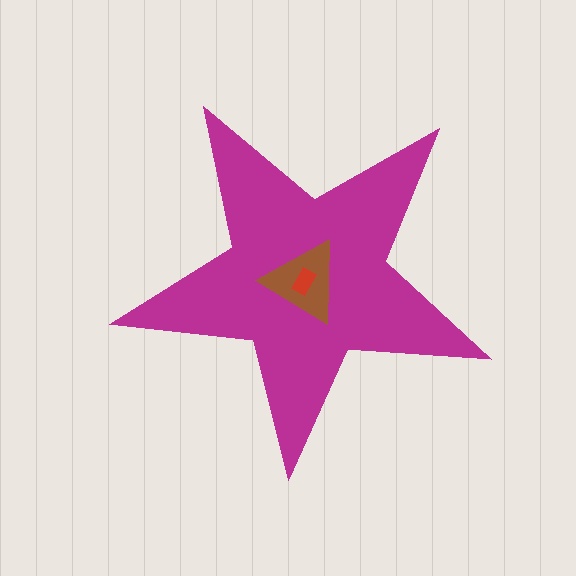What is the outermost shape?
The magenta star.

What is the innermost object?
The red rectangle.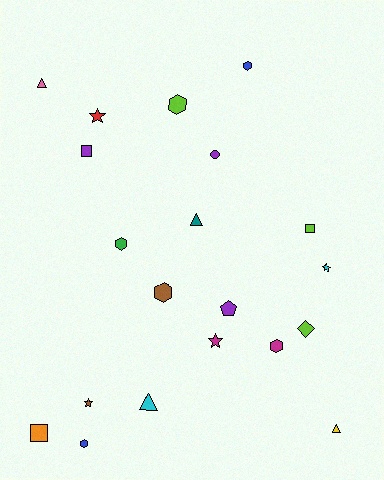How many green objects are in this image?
There is 1 green object.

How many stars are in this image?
There are 4 stars.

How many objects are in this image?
There are 20 objects.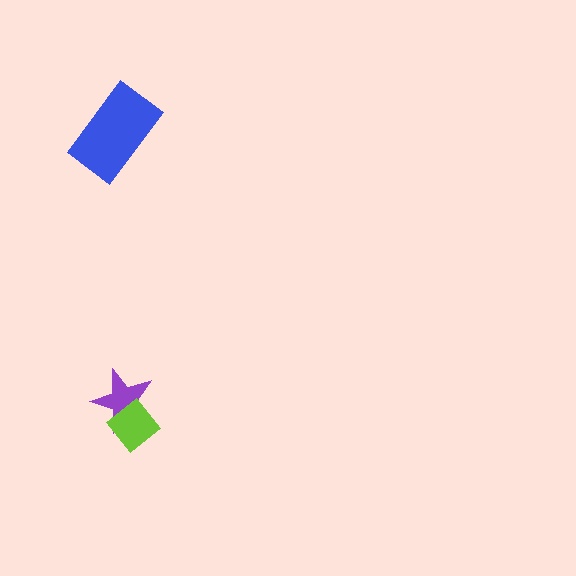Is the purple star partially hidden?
Yes, it is partially covered by another shape.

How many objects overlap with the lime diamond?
1 object overlaps with the lime diamond.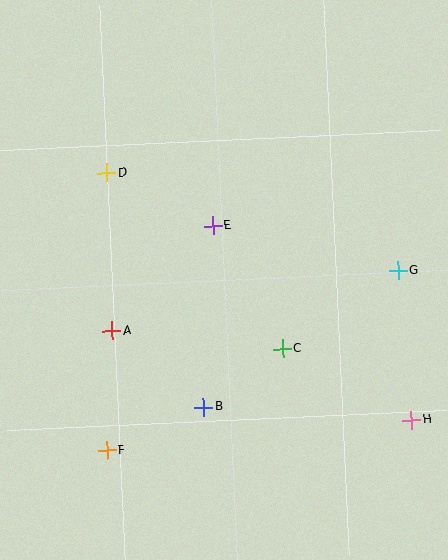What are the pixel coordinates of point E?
Point E is at (213, 226).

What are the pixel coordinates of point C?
Point C is at (283, 349).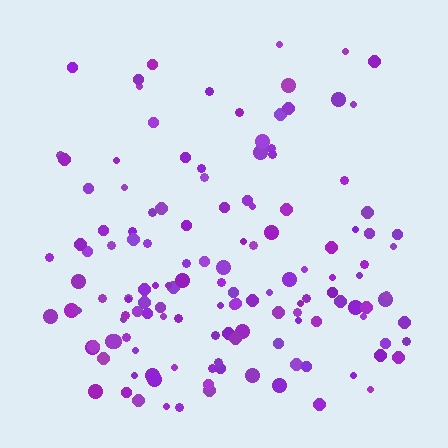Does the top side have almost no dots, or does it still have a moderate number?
Still a moderate number, just noticeably fewer than the bottom.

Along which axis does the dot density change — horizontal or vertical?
Vertical.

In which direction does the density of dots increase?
From top to bottom, with the bottom side densest.